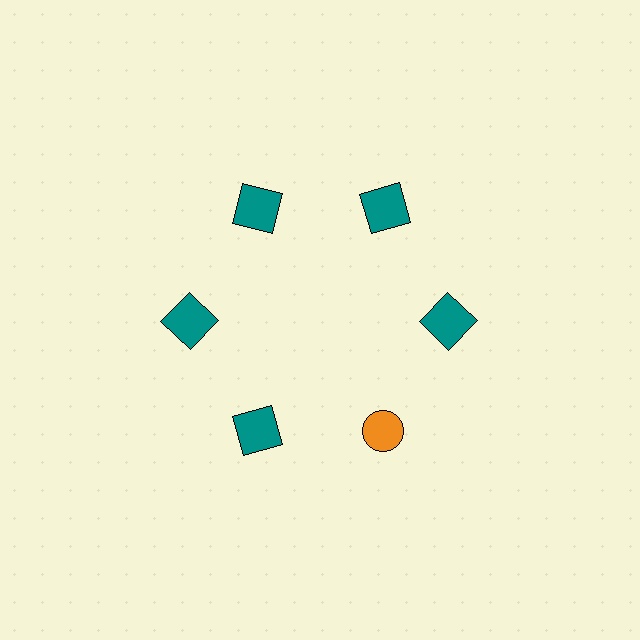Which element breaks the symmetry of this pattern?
The orange circle at roughly the 5 o'clock position breaks the symmetry. All other shapes are teal squares.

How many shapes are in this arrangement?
There are 6 shapes arranged in a ring pattern.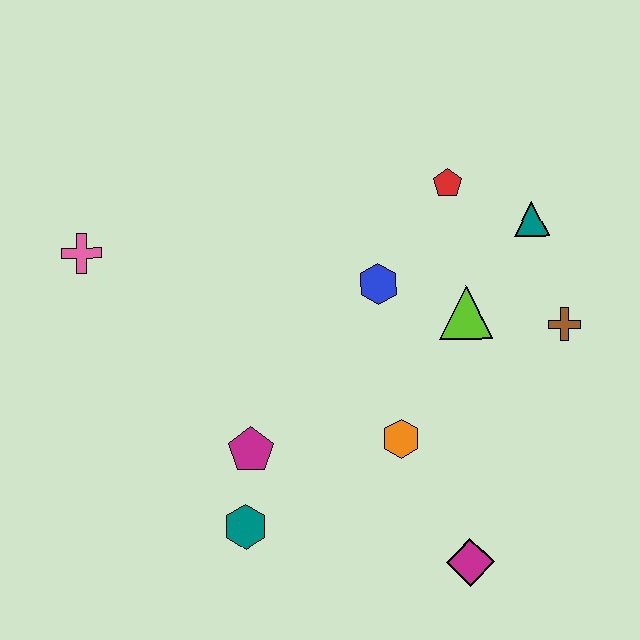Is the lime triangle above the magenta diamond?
Yes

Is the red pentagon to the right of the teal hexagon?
Yes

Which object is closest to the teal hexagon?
The magenta pentagon is closest to the teal hexagon.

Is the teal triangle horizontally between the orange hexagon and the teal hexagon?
No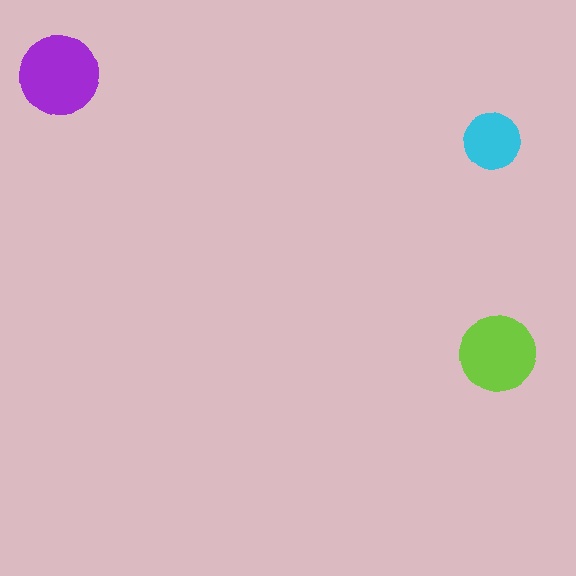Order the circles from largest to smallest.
the purple one, the lime one, the cyan one.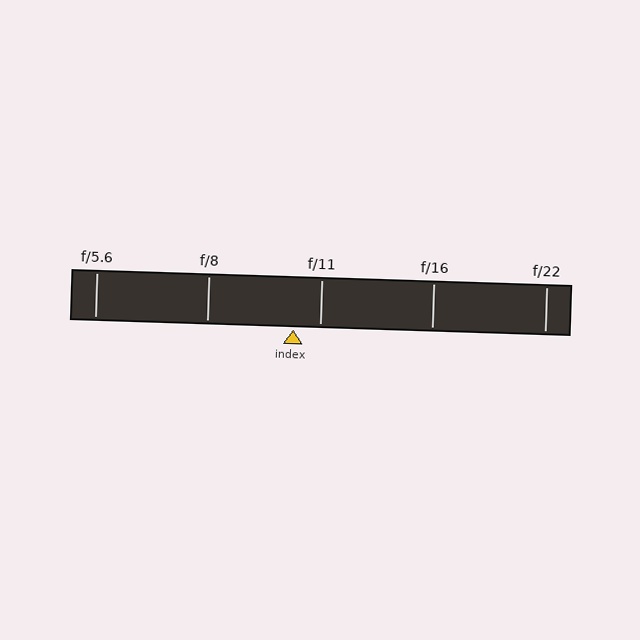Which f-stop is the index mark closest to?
The index mark is closest to f/11.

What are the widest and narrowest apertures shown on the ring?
The widest aperture shown is f/5.6 and the narrowest is f/22.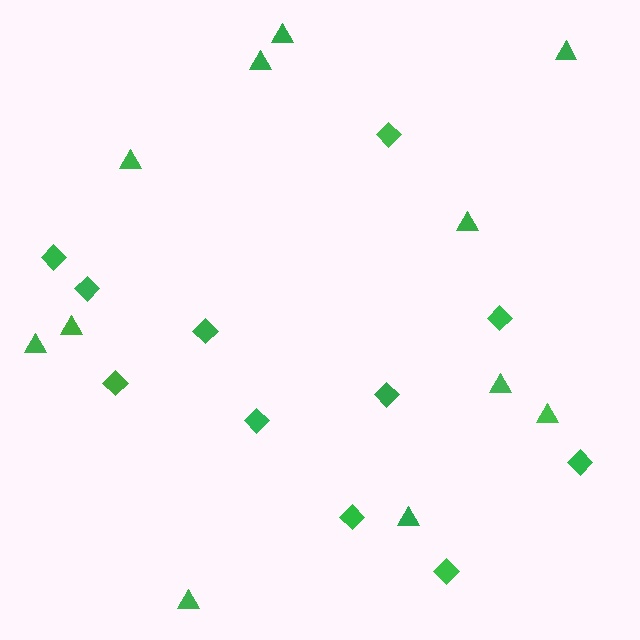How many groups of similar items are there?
There are 2 groups: one group of triangles (11) and one group of diamonds (11).